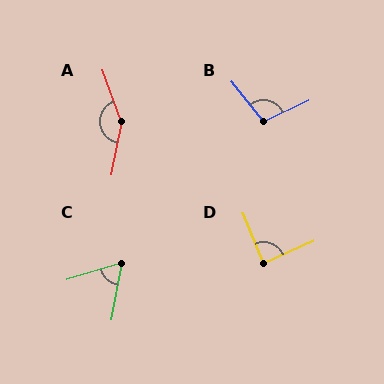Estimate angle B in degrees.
Approximately 103 degrees.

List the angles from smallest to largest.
C (63°), D (89°), B (103°), A (148°).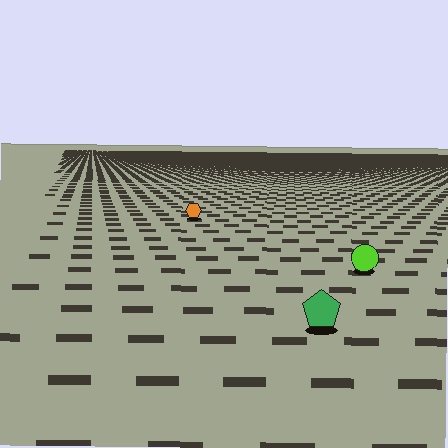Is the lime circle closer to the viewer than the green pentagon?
No. The green pentagon is closer — you can tell from the texture gradient: the ground texture is coarser near it.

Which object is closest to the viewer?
The green pentagon is closest. The texture marks near it are larger and more spread out.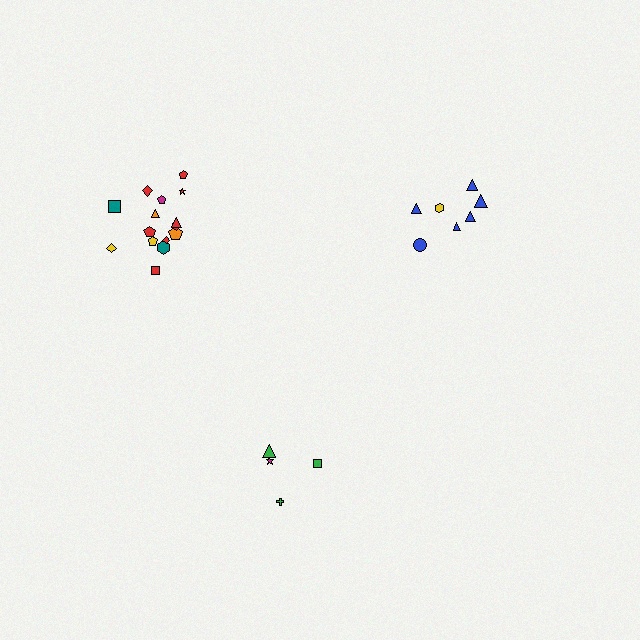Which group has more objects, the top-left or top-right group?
The top-left group.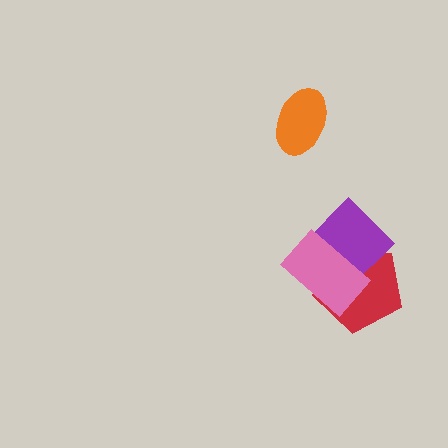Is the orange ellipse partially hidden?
No, no other shape covers it.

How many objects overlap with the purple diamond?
2 objects overlap with the purple diamond.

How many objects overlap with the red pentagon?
2 objects overlap with the red pentagon.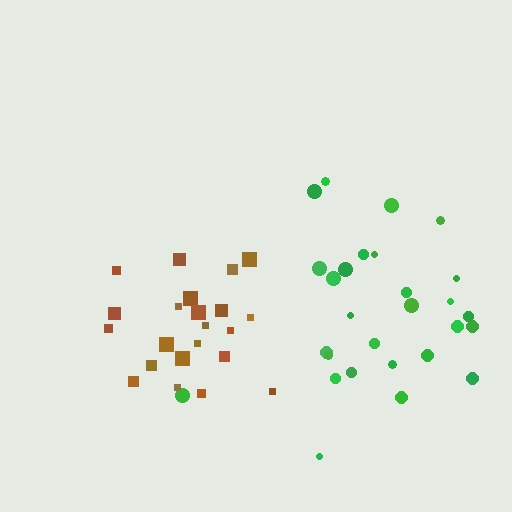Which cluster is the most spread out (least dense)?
Green.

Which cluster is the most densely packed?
Brown.